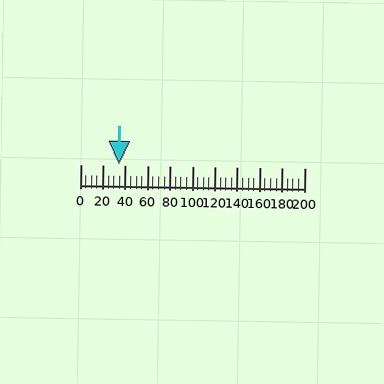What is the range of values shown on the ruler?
The ruler shows values from 0 to 200.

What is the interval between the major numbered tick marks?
The major tick marks are spaced 20 units apart.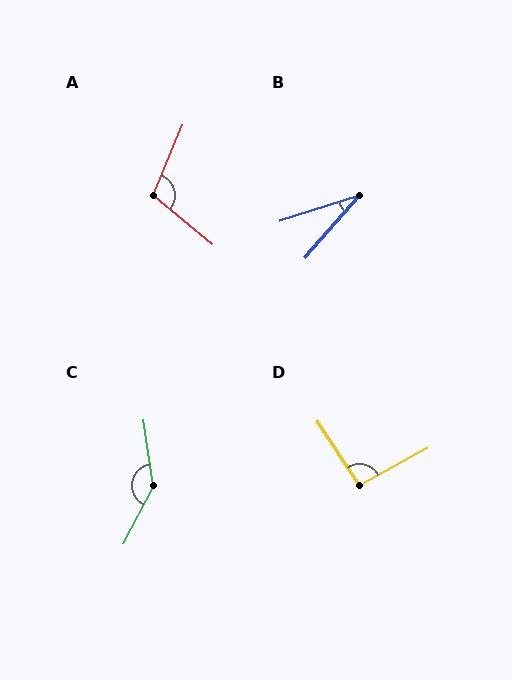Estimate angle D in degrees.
Approximately 95 degrees.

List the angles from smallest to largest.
B (31°), D (95°), A (107°), C (143°).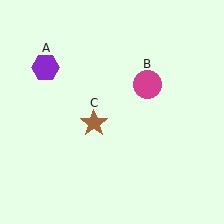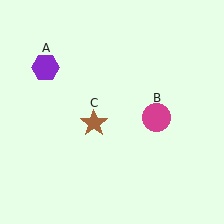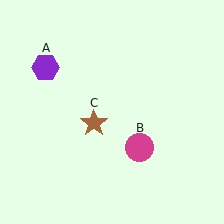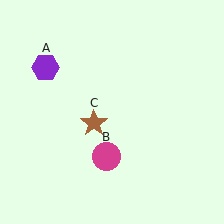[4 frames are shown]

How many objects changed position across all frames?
1 object changed position: magenta circle (object B).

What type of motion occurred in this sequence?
The magenta circle (object B) rotated clockwise around the center of the scene.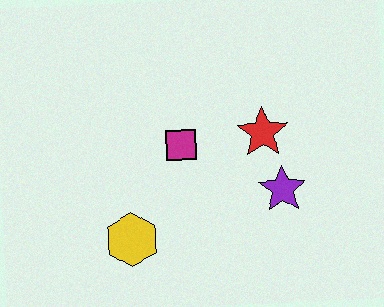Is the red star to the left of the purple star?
Yes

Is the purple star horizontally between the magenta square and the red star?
No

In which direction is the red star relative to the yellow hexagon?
The red star is to the right of the yellow hexagon.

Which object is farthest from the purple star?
The yellow hexagon is farthest from the purple star.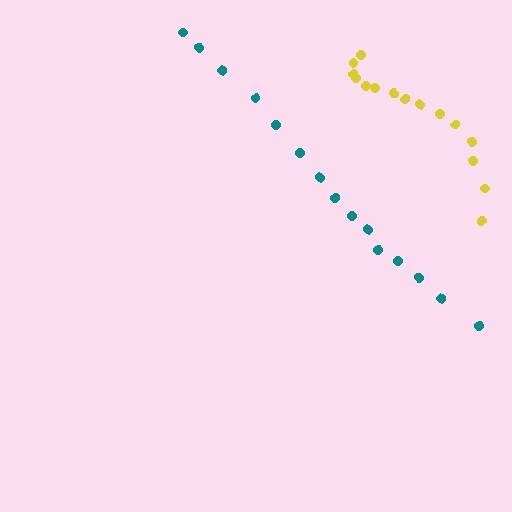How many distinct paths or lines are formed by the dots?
There are 2 distinct paths.